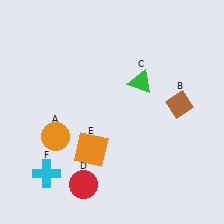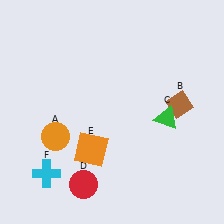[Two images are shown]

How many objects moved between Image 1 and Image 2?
1 object moved between the two images.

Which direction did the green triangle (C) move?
The green triangle (C) moved down.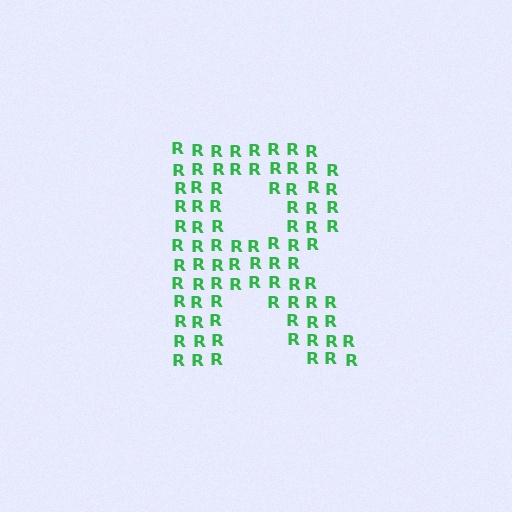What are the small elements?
The small elements are letter R's.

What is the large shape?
The large shape is the letter R.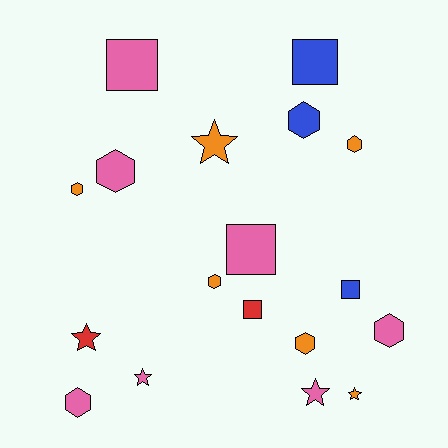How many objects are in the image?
There are 18 objects.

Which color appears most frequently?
Pink, with 7 objects.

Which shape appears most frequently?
Hexagon, with 8 objects.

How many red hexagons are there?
There are no red hexagons.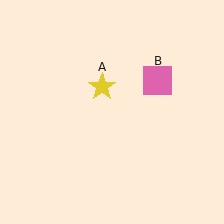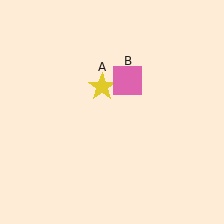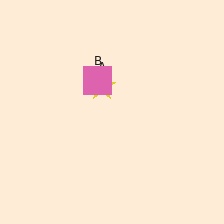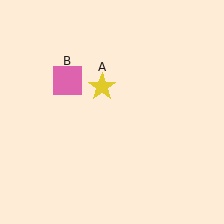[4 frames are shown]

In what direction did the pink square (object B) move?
The pink square (object B) moved left.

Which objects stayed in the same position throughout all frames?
Yellow star (object A) remained stationary.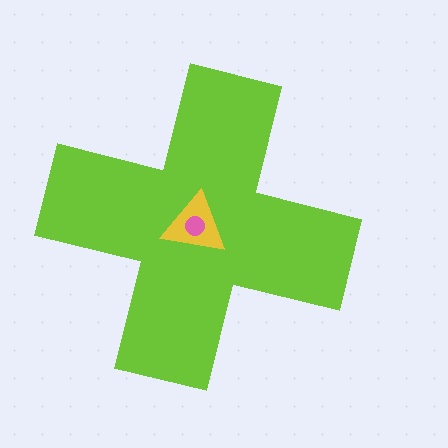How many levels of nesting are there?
3.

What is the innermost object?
The pink circle.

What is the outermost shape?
The lime cross.